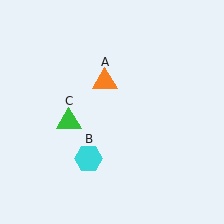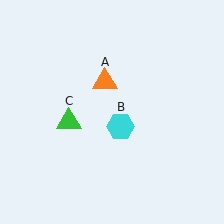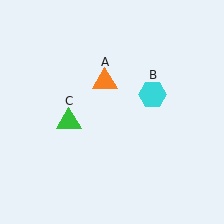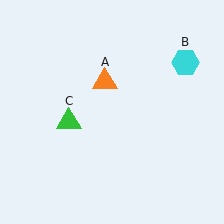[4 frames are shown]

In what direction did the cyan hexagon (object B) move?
The cyan hexagon (object B) moved up and to the right.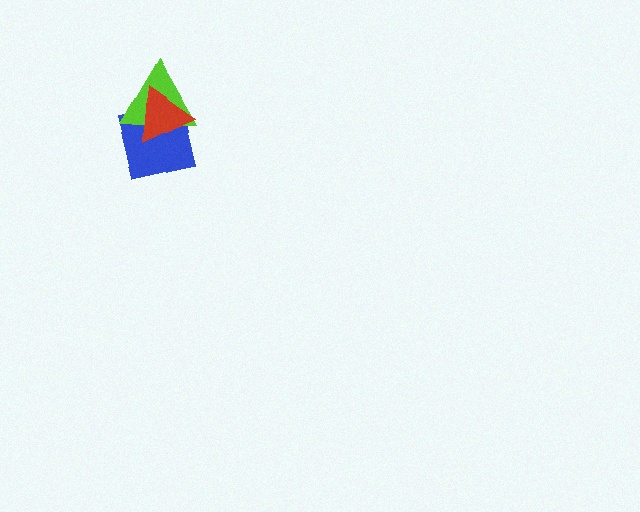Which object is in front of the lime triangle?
The red triangle is in front of the lime triangle.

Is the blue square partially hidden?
Yes, it is partially covered by another shape.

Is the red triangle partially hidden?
No, no other shape covers it.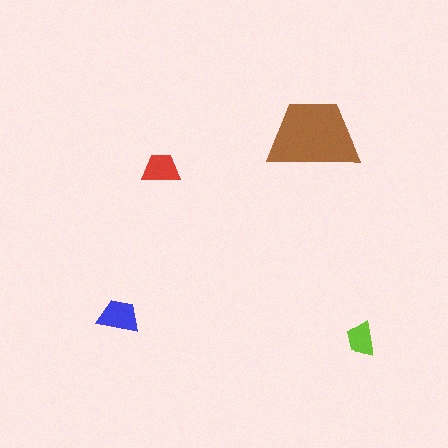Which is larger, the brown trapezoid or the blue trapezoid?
The brown one.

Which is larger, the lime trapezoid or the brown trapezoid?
The brown one.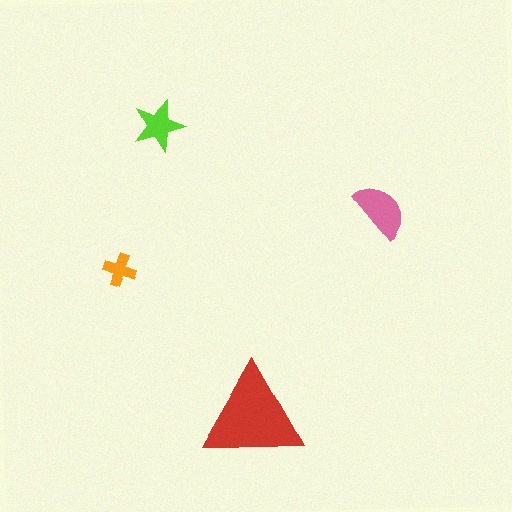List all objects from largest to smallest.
The red triangle, the pink semicircle, the lime star, the orange cross.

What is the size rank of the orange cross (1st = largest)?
4th.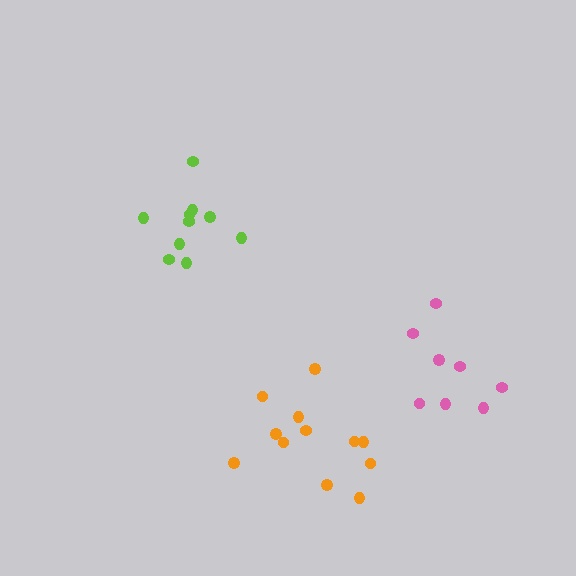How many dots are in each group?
Group 1: 12 dots, Group 2: 8 dots, Group 3: 10 dots (30 total).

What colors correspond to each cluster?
The clusters are colored: orange, pink, lime.